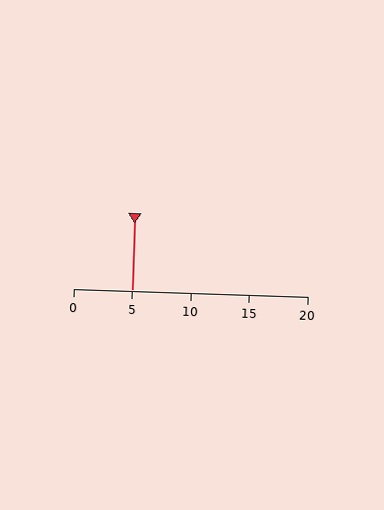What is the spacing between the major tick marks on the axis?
The major ticks are spaced 5 apart.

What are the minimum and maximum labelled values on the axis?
The axis runs from 0 to 20.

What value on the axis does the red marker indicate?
The marker indicates approximately 5.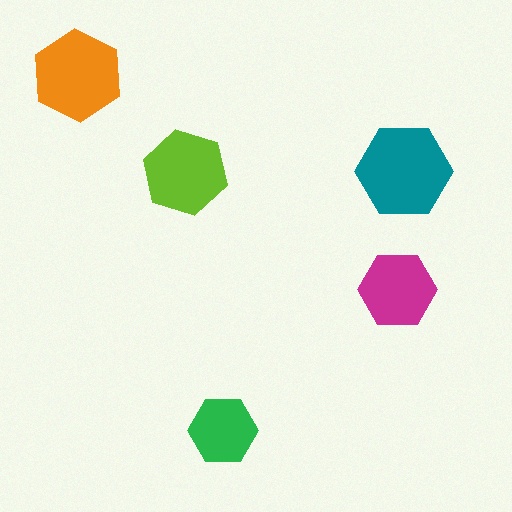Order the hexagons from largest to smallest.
the teal one, the orange one, the lime one, the magenta one, the green one.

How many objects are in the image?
There are 5 objects in the image.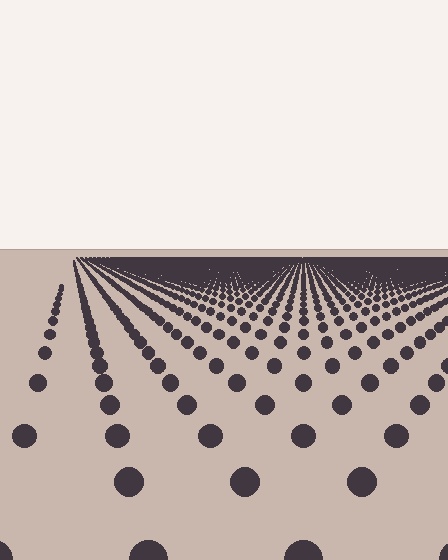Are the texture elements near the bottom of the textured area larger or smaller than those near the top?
Larger. Near the bottom, elements are closer to the viewer and appear at a bigger on-screen size.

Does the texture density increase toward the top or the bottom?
Density increases toward the top.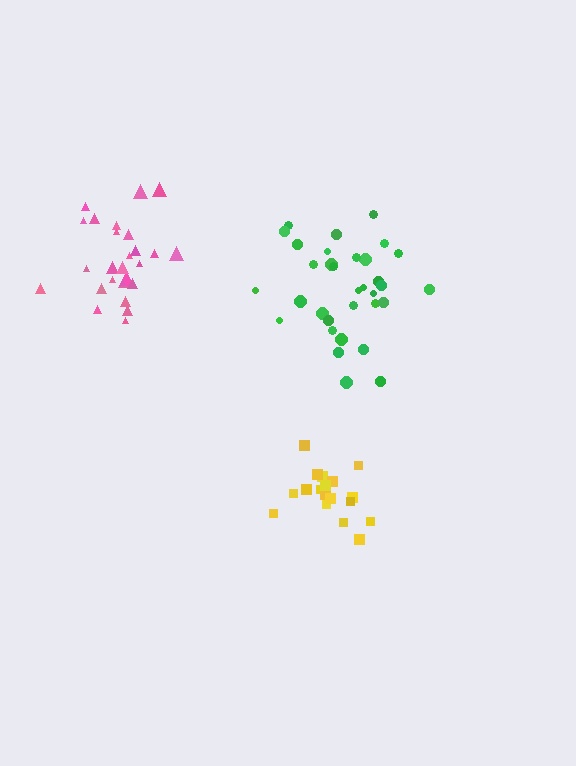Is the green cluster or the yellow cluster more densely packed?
Yellow.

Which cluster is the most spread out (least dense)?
Green.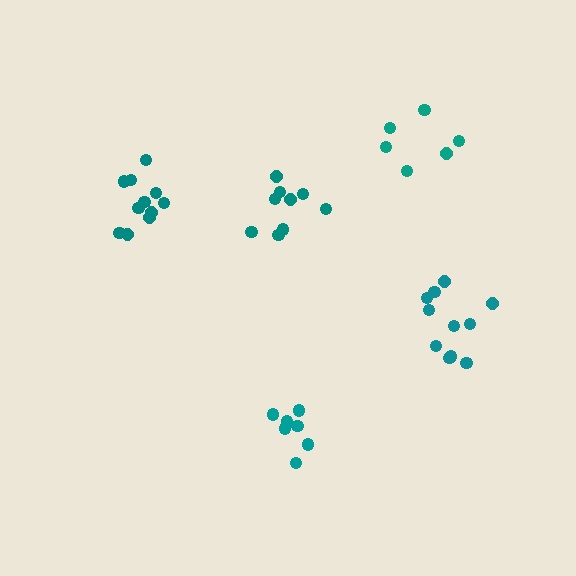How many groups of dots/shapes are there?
There are 5 groups.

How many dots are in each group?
Group 1: 9 dots, Group 2: 7 dots, Group 3: 6 dots, Group 4: 11 dots, Group 5: 11 dots (44 total).